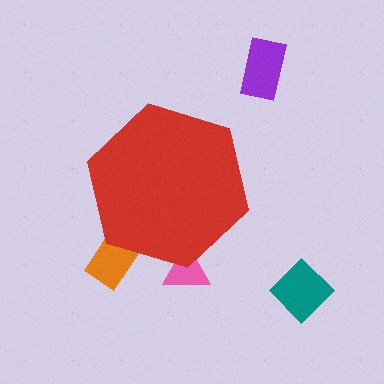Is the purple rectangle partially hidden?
No, the purple rectangle is fully visible.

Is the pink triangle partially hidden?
Yes, the pink triangle is partially hidden behind the red hexagon.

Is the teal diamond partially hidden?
No, the teal diamond is fully visible.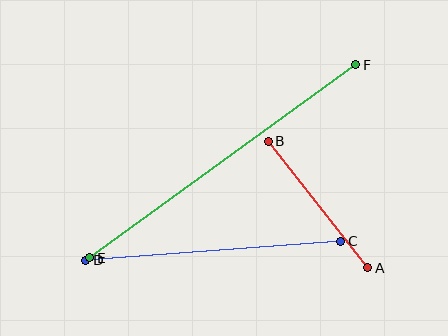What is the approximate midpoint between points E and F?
The midpoint is at approximately (223, 161) pixels.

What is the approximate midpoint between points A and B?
The midpoint is at approximately (318, 204) pixels.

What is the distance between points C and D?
The distance is approximately 256 pixels.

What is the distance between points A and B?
The distance is approximately 161 pixels.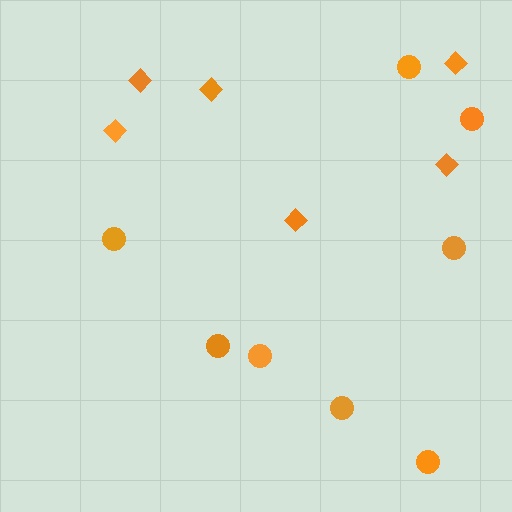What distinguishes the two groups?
There are 2 groups: one group of diamonds (6) and one group of circles (8).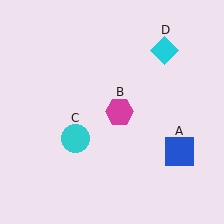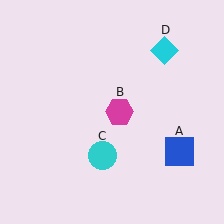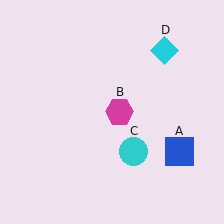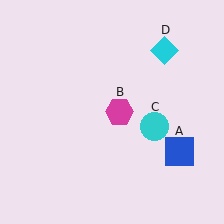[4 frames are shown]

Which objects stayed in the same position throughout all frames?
Blue square (object A) and magenta hexagon (object B) and cyan diamond (object D) remained stationary.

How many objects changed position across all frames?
1 object changed position: cyan circle (object C).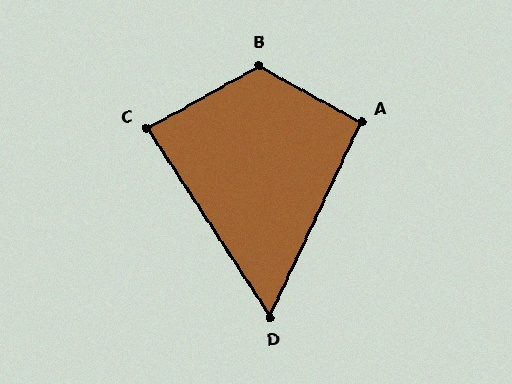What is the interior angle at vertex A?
Approximately 94 degrees (approximately right).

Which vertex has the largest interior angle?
B, at approximately 122 degrees.